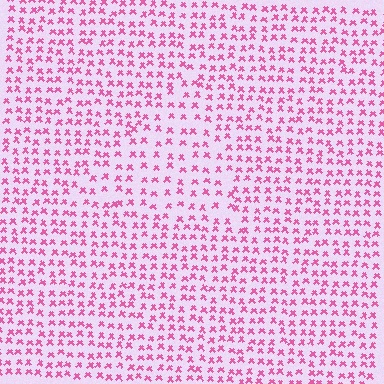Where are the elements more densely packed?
The elements are more densely packed outside the triangle boundary.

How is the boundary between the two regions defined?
The boundary is defined by a change in element density (approximately 1.5x ratio). All elements are the same color, size, and shape.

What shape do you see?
I see a triangle.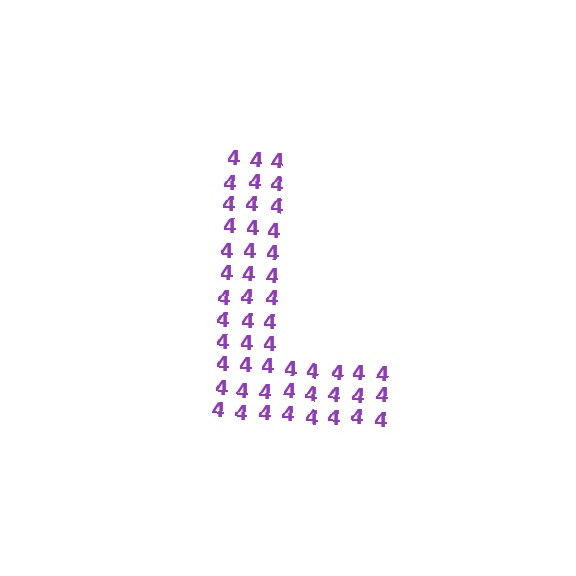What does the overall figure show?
The overall figure shows the letter L.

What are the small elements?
The small elements are digit 4's.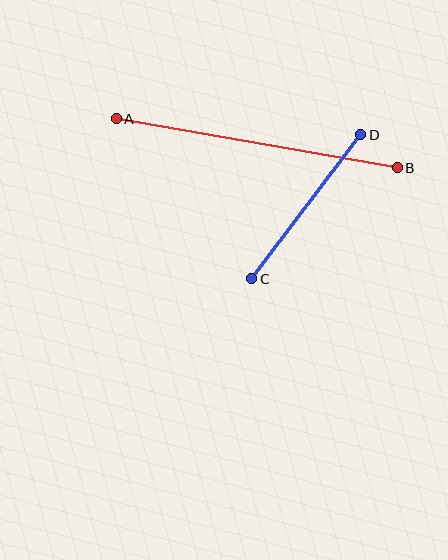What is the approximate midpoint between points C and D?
The midpoint is at approximately (306, 207) pixels.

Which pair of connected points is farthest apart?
Points A and B are farthest apart.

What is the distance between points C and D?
The distance is approximately 180 pixels.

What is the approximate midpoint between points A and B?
The midpoint is at approximately (257, 143) pixels.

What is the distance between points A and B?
The distance is approximately 285 pixels.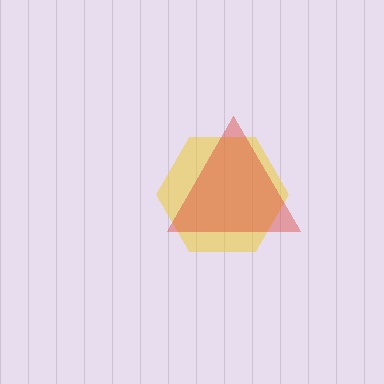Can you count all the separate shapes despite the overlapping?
Yes, there are 2 separate shapes.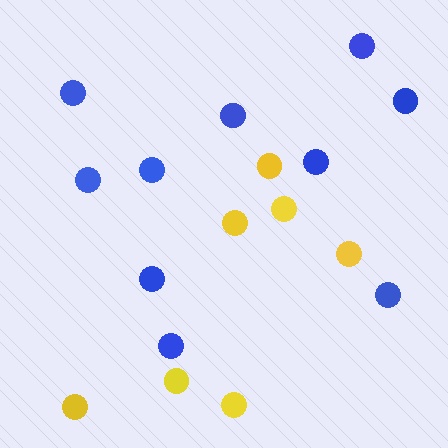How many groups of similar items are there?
There are 2 groups: one group of yellow circles (7) and one group of blue circles (10).